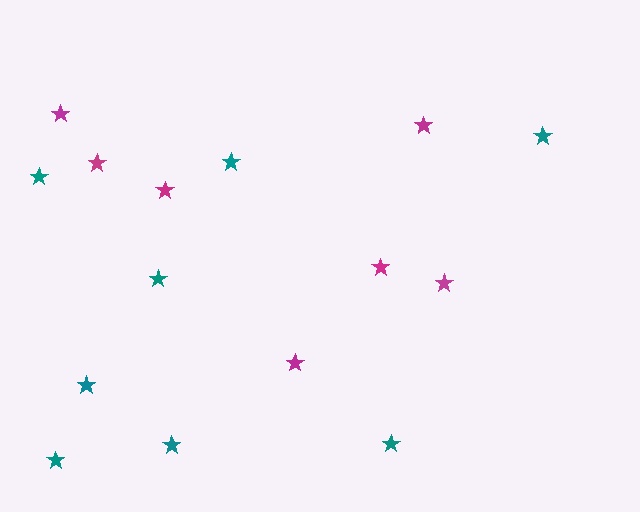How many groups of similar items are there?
There are 2 groups: one group of teal stars (8) and one group of magenta stars (7).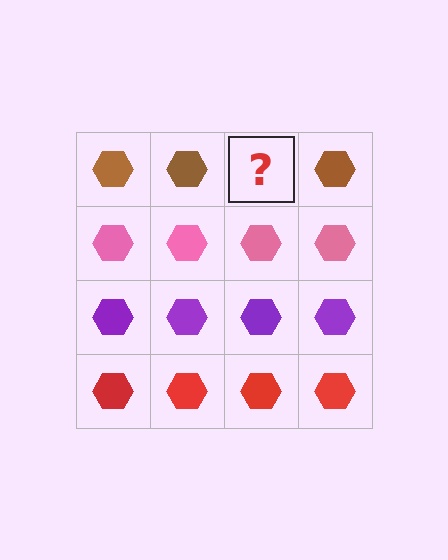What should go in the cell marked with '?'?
The missing cell should contain a brown hexagon.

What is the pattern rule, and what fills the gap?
The rule is that each row has a consistent color. The gap should be filled with a brown hexagon.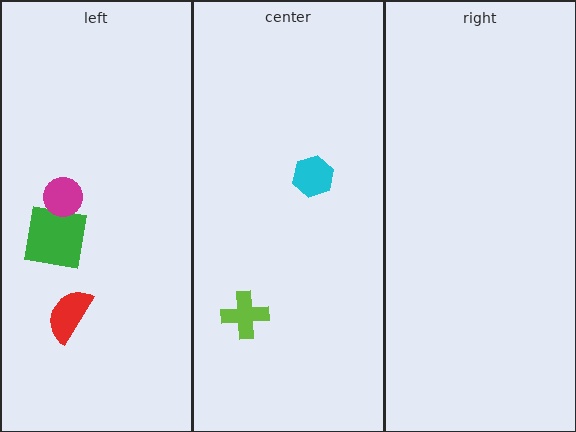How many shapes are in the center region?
2.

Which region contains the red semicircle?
The left region.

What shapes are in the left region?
The green square, the magenta circle, the red semicircle.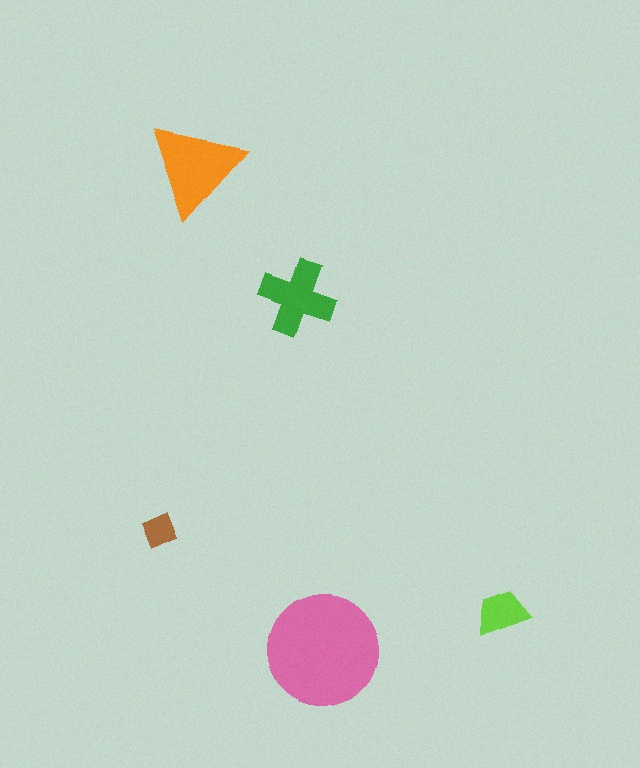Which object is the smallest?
The brown diamond.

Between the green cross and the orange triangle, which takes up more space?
The orange triangle.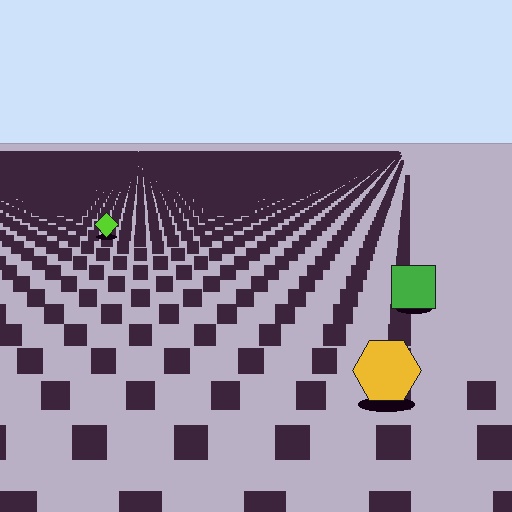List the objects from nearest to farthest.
From nearest to farthest: the yellow hexagon, the green square, the lime diamond.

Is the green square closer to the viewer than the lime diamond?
Yes. The green square is closer — you can tell from the texture gradient: the ground texture is coarser near it.